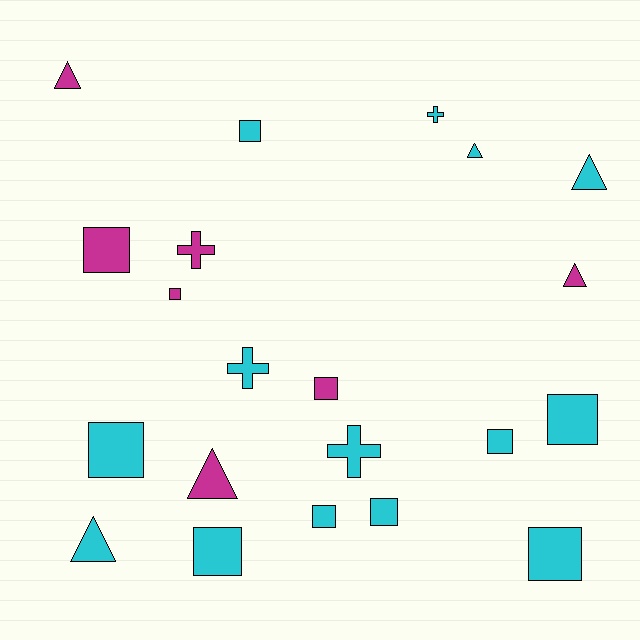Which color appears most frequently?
Cyan, with 14 objects.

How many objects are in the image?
There are 21 objects.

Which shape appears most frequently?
Square, with 11 objects.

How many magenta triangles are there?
There are 3 magenta triangles.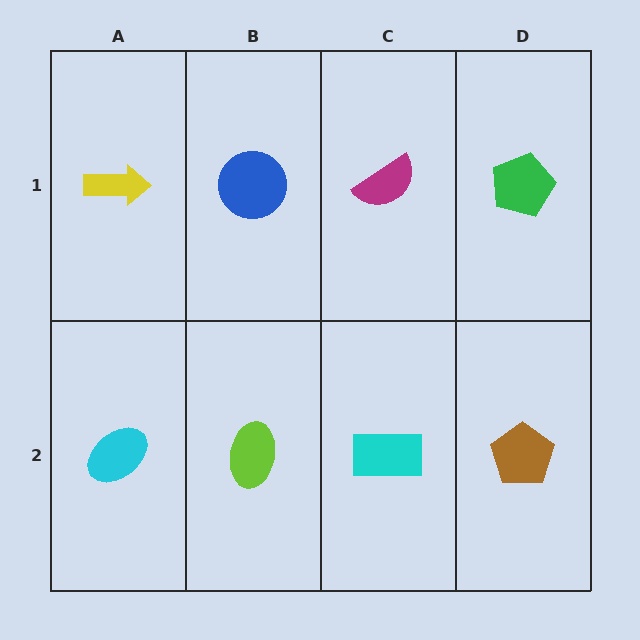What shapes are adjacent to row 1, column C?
A cyan rectangle (row 2, column C), a blue circle (row 1, column B), a green pentagon (row 1, column D).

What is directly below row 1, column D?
A brown pentagon.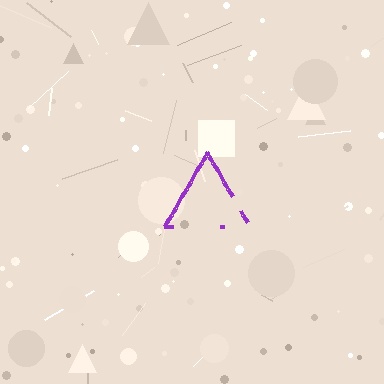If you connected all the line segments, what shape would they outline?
They would outline a triangle.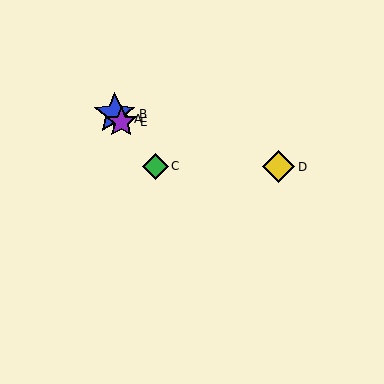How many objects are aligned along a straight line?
4 objects (A, B, C, E) are aligned along a straight line.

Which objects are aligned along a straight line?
Objects A, B, C, E are aligned along a straight line.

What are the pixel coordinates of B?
Object B is at (115, 114).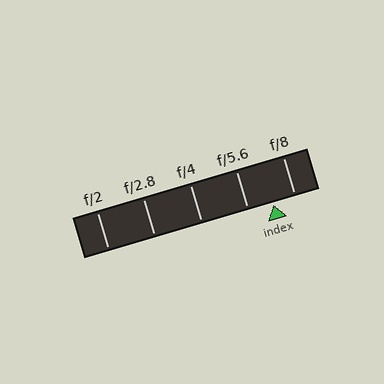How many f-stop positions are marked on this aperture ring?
There are 5 f-stop positions marked.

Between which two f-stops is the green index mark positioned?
The index mark is between f/5.6 and f/8.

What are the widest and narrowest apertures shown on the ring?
The widest aperture shown is f/2 and the narrowest is f/8.